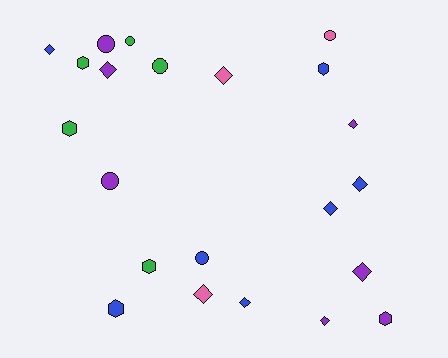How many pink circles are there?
There is 1 pink circle.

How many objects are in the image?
There are 22 objects.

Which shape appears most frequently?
Diamond, with 10 objects.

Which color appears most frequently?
Purple, with 7 objects.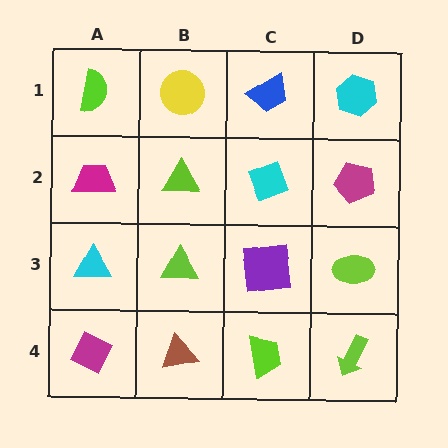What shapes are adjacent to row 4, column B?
A lime triangle (row 3, column B), a magenta diamond (row 4, column A), a lime trapezoid (row 4, column C).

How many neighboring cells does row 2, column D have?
3.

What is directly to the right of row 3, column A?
A lime triangle.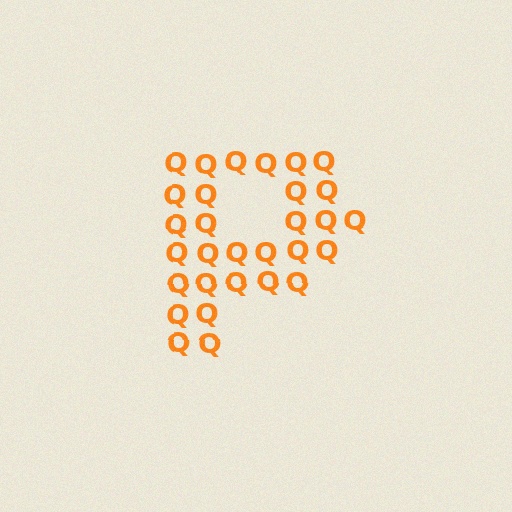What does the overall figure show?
The overall figure shows the letter P.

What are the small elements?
The small elements are letter Q's.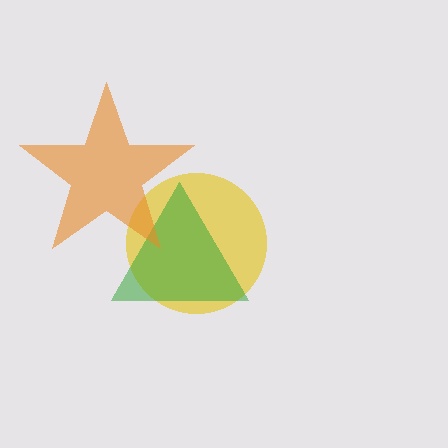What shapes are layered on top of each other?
The layered shapes are: a yellow circle, a green triangle, an orange star.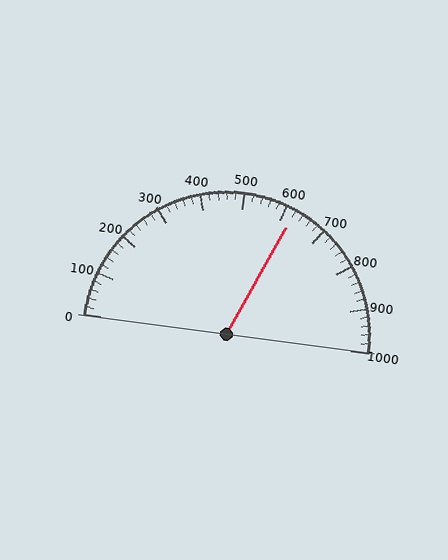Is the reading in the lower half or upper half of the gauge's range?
The reading is in the upper half of the range (0 to 1000).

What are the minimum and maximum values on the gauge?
The gauge ranges from 0 to 1000.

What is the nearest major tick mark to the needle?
The nearest major tick mark is 600.